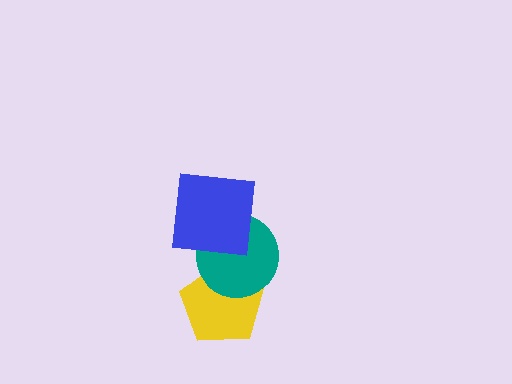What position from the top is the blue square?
The blue square is 1st from the top.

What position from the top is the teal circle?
The teal circle is 2nd from the top.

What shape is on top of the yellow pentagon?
The teal circle is on top of the yellow pentagon.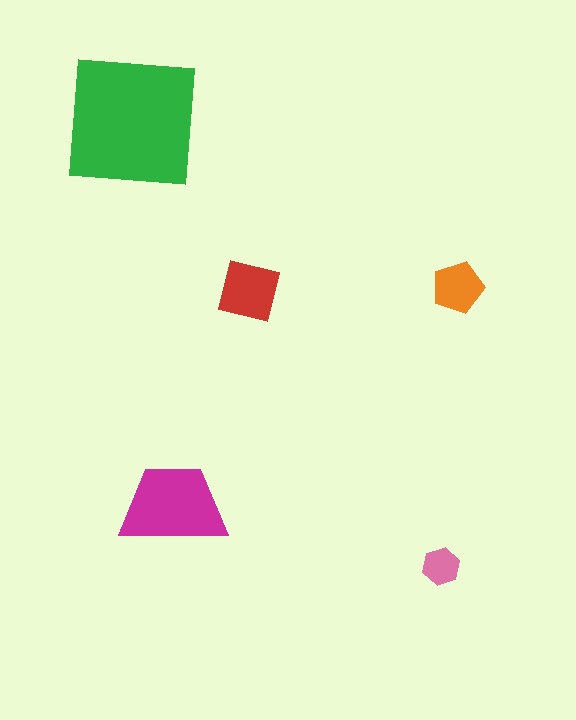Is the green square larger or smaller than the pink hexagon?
Larger.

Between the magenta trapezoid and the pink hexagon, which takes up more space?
The magenta trapezoid.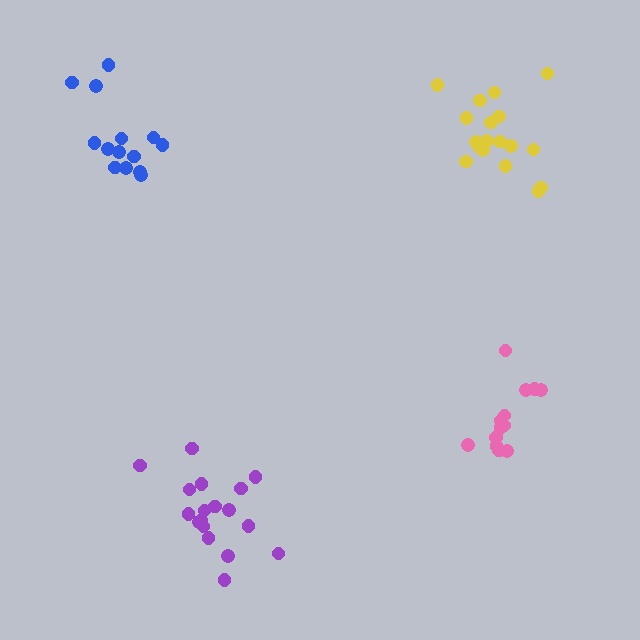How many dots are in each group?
Group 1: 13 dots, Group 2: 18 dots, Group 3: 14 dots, Group 4: 18 dots (63 total).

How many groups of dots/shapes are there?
There are 4 groups.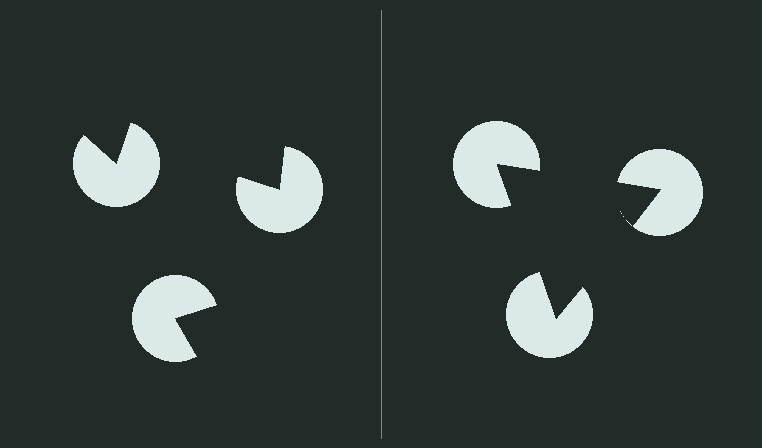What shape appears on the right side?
An illusory triangle.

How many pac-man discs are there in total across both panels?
6 — 3 on each side.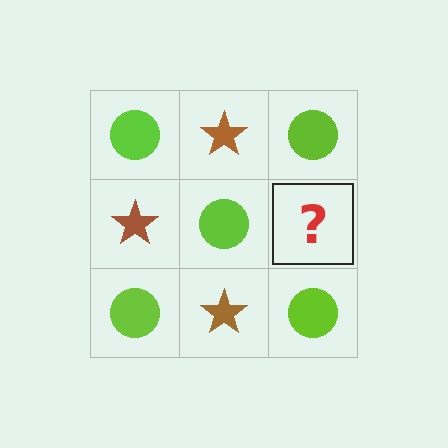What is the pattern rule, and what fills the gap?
The rule is that it alternates lime circle and brown star in a checkerboard pattern. The gap should be filled with a brown star.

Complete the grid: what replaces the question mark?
The question mark should be replaced with a brown star.